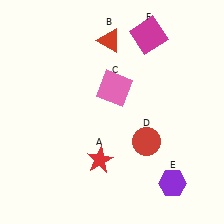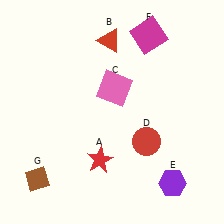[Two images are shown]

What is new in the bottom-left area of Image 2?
A brown diamond (G) was added in the bottom-left area of Image 2.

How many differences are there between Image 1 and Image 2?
There is 1 difference between the two images.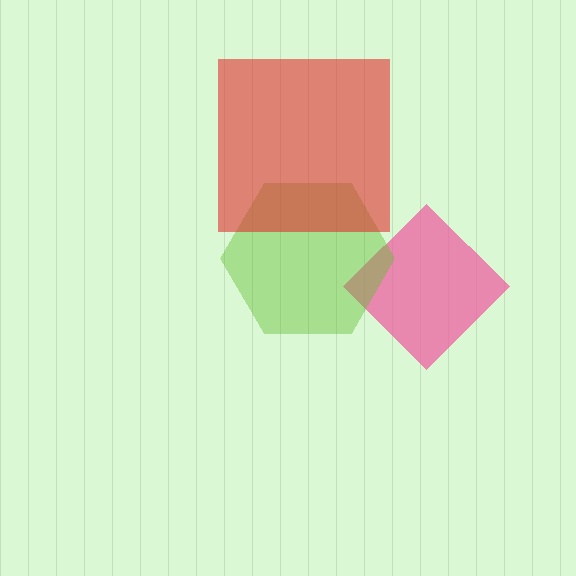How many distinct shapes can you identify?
There are 3 distinct shapes: a pink diamond, a lime hexagon, a red square.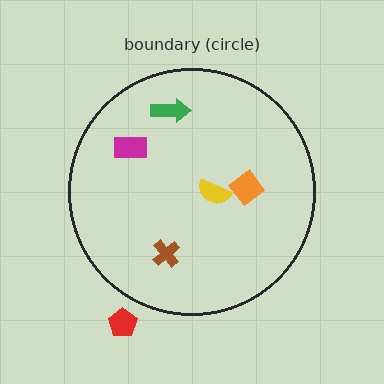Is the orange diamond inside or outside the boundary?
Inside.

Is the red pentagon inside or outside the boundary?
Outside.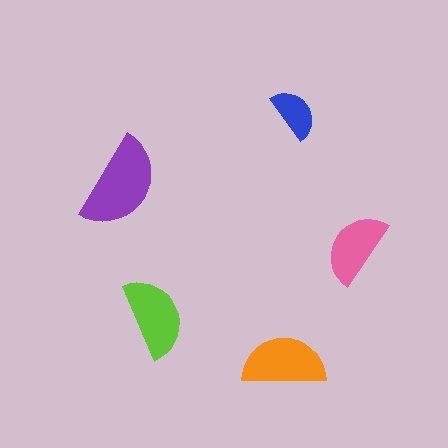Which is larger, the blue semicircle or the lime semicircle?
The lime one.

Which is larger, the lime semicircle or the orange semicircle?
The orange one.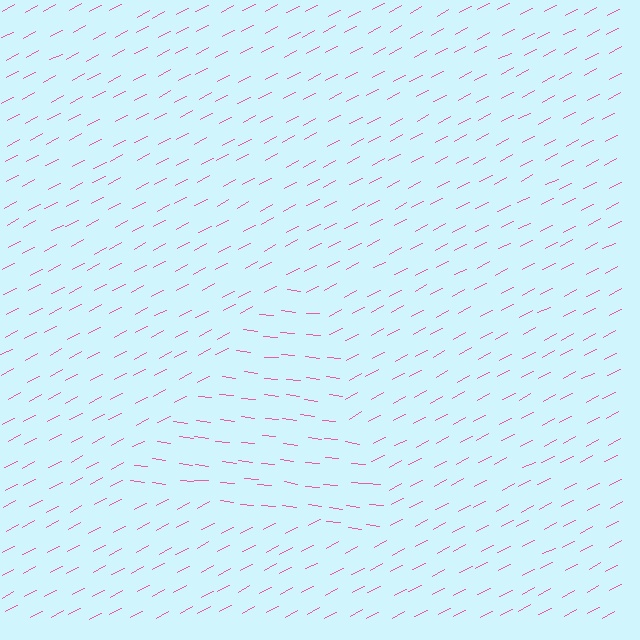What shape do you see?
I see a triangle.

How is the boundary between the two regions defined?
The boundary is defined purely by a change in line orientation (approximately 34 degrees difference). All lines are the same color and thickness.